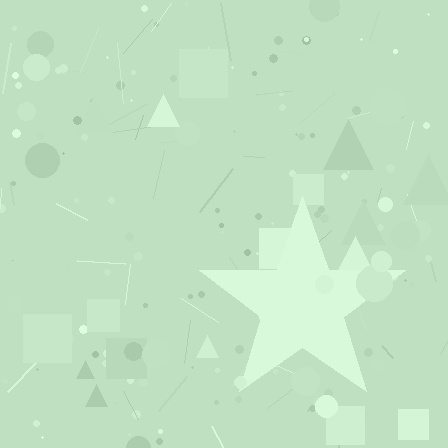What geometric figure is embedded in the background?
A star is embedded in the background.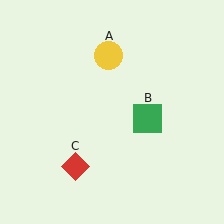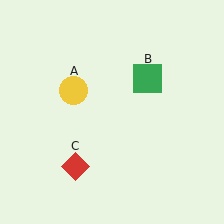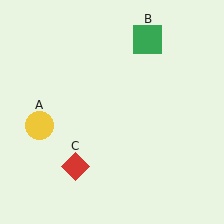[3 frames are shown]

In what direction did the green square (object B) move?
The green square (object B) moved up.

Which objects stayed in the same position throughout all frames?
Red diamond (object C) remained stationary.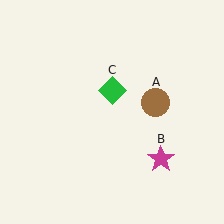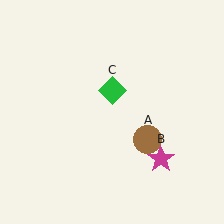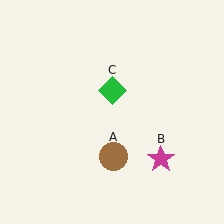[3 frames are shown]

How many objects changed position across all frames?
1 object changed position: brown circle (object A).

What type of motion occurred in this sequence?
The brown circle (object A) rotated clockwise around the center of the scene.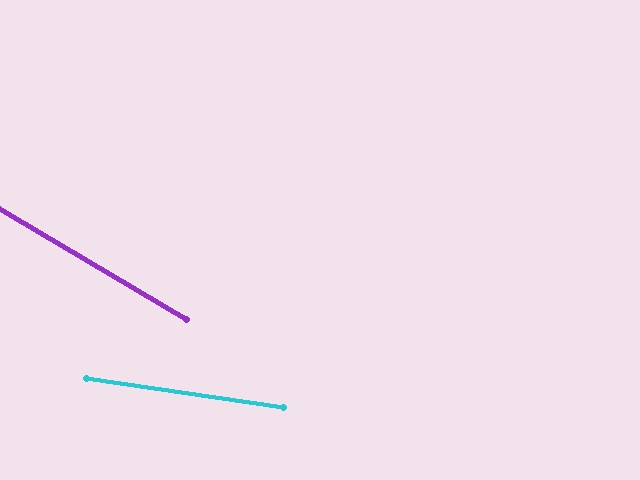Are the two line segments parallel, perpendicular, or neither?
Neither parallel nor perpendicular — they differ by about 22°.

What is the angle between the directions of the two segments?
Approximately 22 degrees.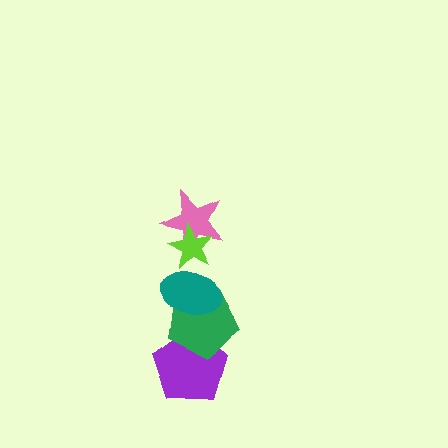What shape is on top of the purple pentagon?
The green pentagon is on top of the purple pentagon.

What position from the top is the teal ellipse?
The teal ellipse is 3rd from the top.